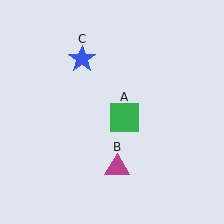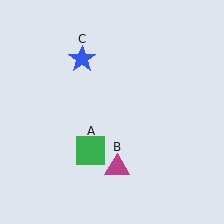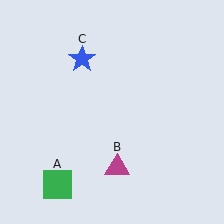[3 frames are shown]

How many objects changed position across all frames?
1 object changed position: green square (object A).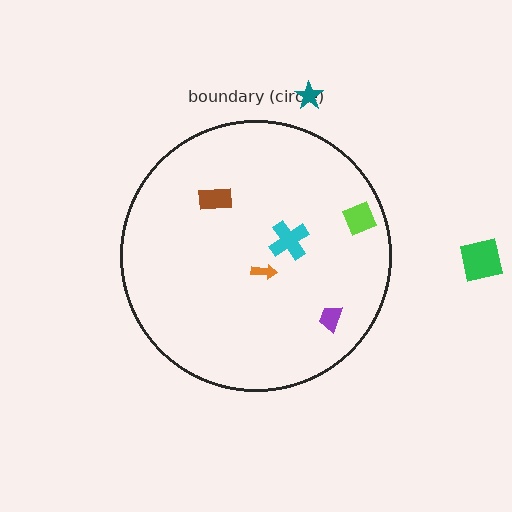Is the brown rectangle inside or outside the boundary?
Inside.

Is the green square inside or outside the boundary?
Outside.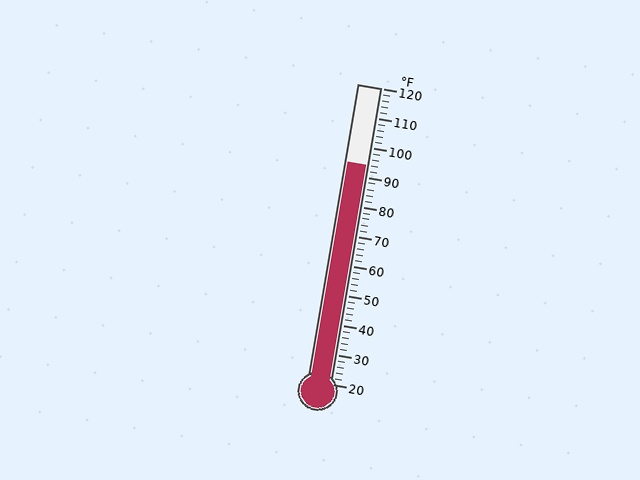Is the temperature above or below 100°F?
The temperature is below 100°F.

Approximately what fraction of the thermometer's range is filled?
The thermometer is filled to approximately 75% of its range.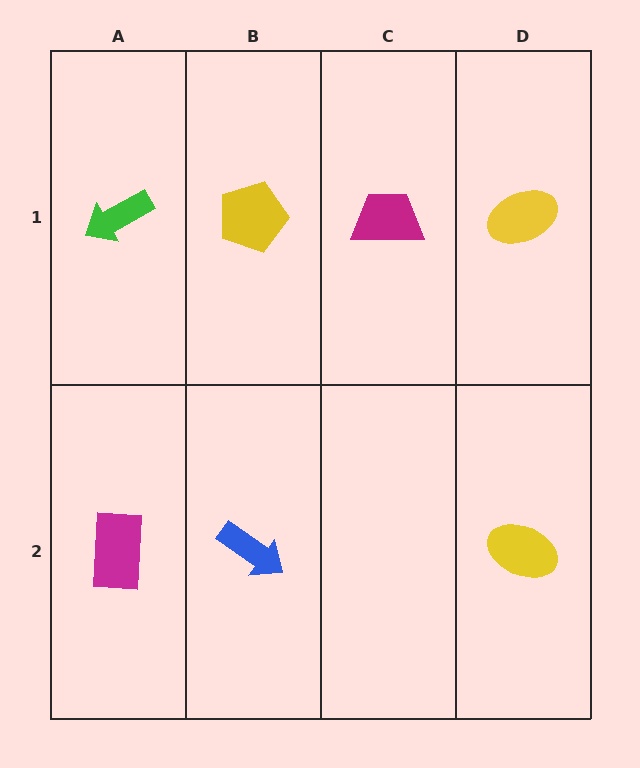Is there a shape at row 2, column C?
No, that cell is empty.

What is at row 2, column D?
A yellow ellipse.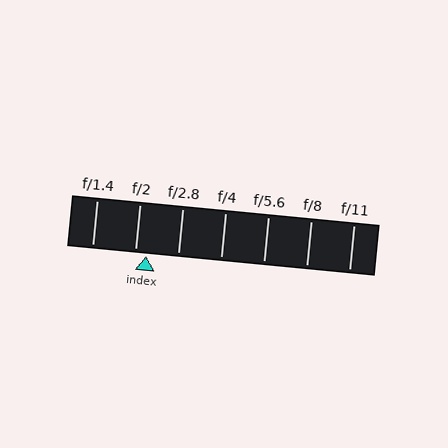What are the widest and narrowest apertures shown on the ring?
The widest aperture shown is f/1.4 and the narrowest is f/11.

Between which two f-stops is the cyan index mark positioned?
The index mark is between f/2 and f/2.8.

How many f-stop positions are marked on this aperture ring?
There are 7 f-stop positions marked.